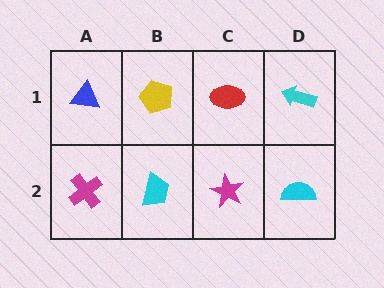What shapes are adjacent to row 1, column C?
A magenta star (row 2, column C), a yellow pentagon (row 1, column B), a cyan arrow (row 1, column D).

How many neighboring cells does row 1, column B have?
3.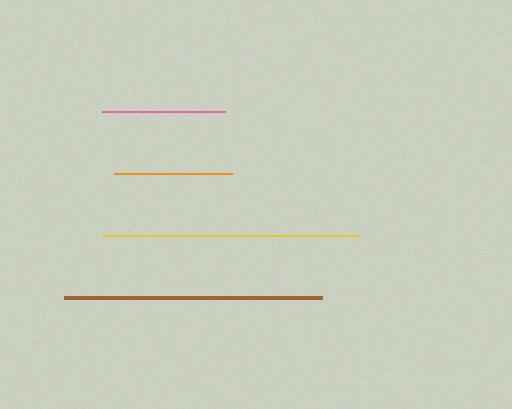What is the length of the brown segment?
The brown segment is approximately 258 pixels long.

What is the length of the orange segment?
The orange segment is approximately 118 pixels long.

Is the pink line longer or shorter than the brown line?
The brown line is longer than the pink line.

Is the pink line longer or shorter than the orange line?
The pink line is longer than the orange line.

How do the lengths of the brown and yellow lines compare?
The brown and yellow lines are approximately the same length.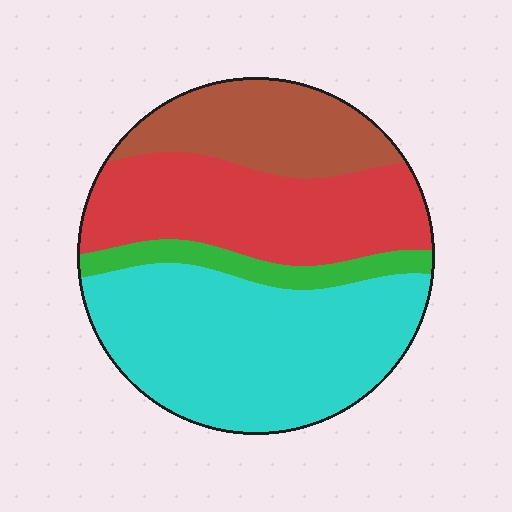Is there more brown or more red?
Red.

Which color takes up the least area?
Green, at roughly 10%.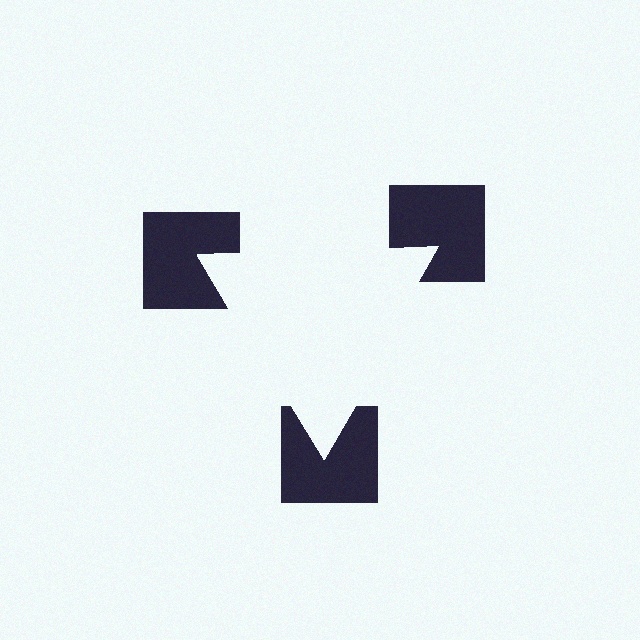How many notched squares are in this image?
There are 3 — one at each vertex of the illusory triangle.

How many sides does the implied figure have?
3 sides.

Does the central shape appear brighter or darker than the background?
It typically appears slightly brighter than the background, even though no actual brightness change is drawn.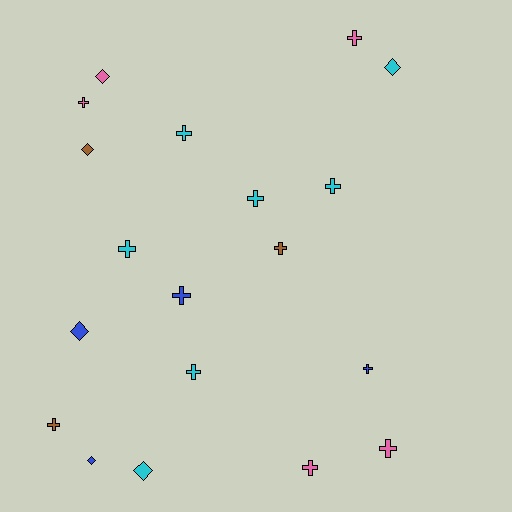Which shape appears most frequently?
Cross, with 13 objects.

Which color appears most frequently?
Cyan, with 7 objects.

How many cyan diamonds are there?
There are 2 cyan diamonds.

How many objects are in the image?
There are 19 objects.